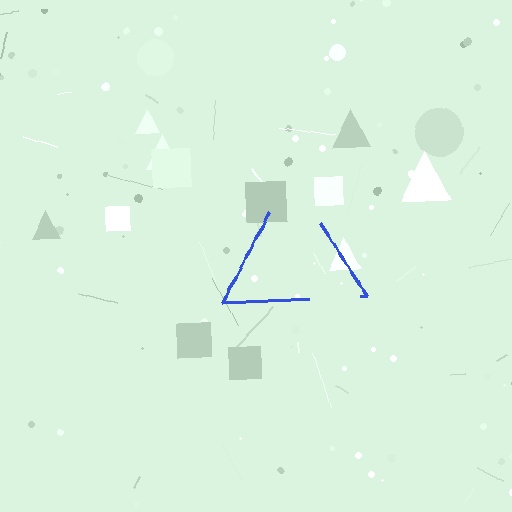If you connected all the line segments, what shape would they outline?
They would outline a triangle.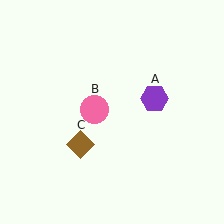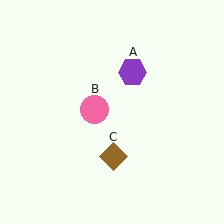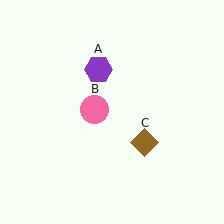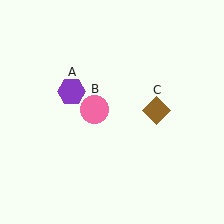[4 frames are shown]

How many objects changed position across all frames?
2 objects changed position: purple hexagon (object A), brown diamond (object C).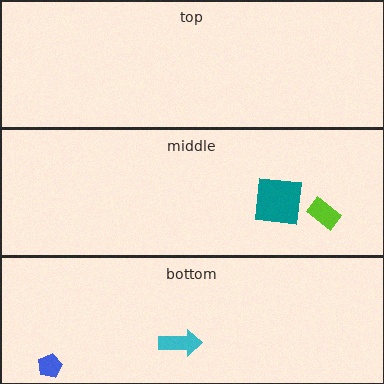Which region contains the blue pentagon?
The bottom region.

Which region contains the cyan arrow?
The bottom region.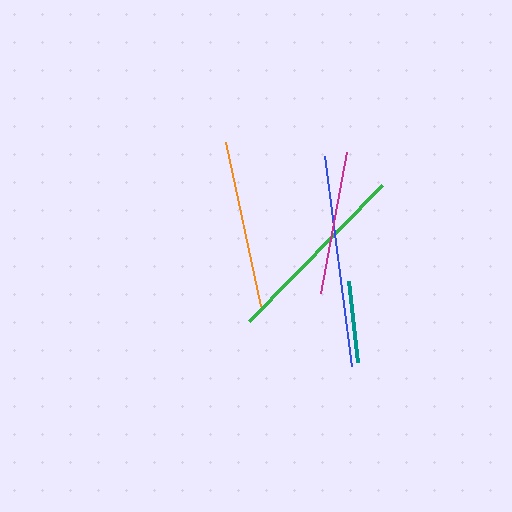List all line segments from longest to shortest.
From longest to shortest: blue, green, orange, magenta, teal.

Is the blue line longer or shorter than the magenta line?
The blue line is longer than the magenta line.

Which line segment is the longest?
The blue line is the longest at approximately 212 pixels.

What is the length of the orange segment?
The orange segment is approximately 168 pixels long.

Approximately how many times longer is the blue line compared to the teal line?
The blue line is approximately 2.6 times the length of the teal line.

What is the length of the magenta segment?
The magenta segment is approximately 144 pixels long.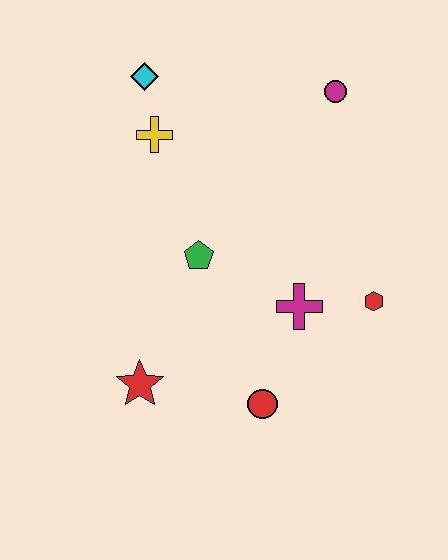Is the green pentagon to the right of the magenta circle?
No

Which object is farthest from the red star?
The magenta circle is farthest from the red star.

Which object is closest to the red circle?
The magenta cross is closest to the red circle.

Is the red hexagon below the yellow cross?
Yes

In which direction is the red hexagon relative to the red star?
The red hexagon is to the right of the red star.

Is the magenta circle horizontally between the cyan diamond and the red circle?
No